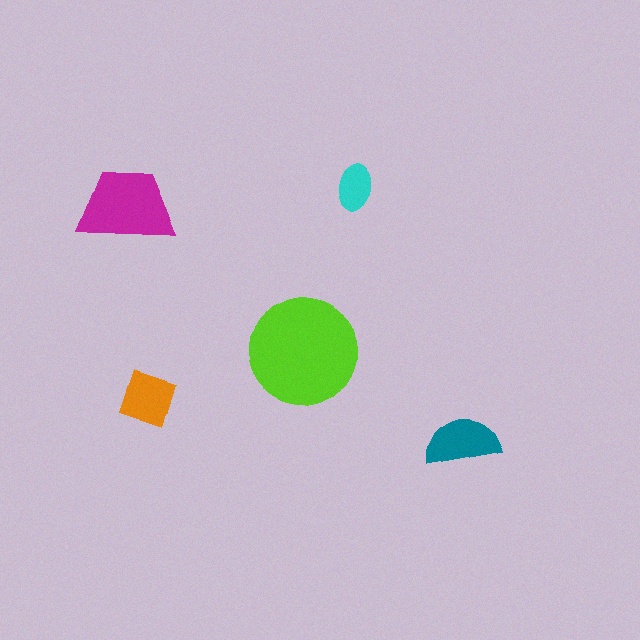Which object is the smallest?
The cyan ellipse.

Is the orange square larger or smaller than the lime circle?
Smaller.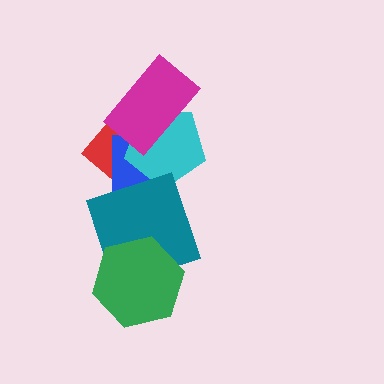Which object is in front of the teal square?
The green hexagon is in front of the teal square.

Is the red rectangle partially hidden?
Yes, it is partially covered by another shape.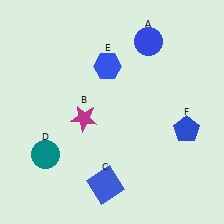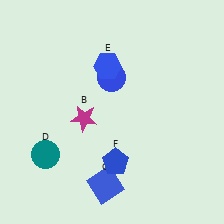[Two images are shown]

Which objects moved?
The objects that moved are: the blue circle (A), the blue pentagon (F).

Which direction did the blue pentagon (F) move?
The blue pentagon (F) moved left.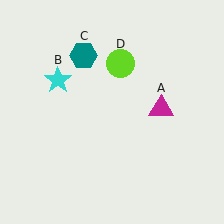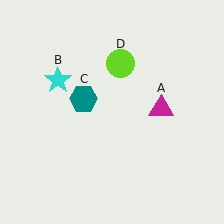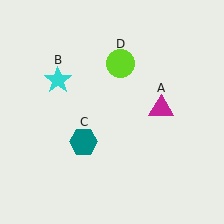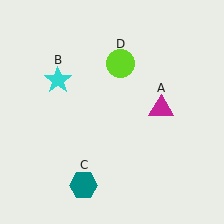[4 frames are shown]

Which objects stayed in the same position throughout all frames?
Magenta triangle (object A) and cyan star (object B) and lime circle (object D) remained stationary.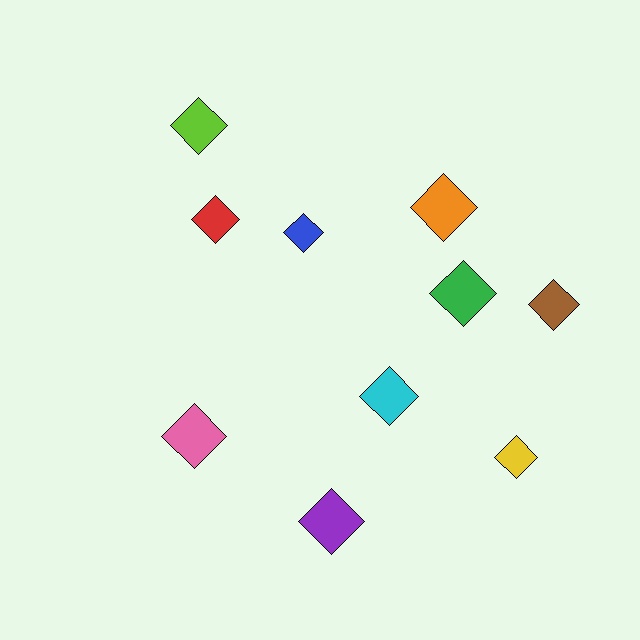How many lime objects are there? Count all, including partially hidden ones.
There is 1 lime object.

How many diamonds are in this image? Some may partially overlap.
There are 10 diamonds.